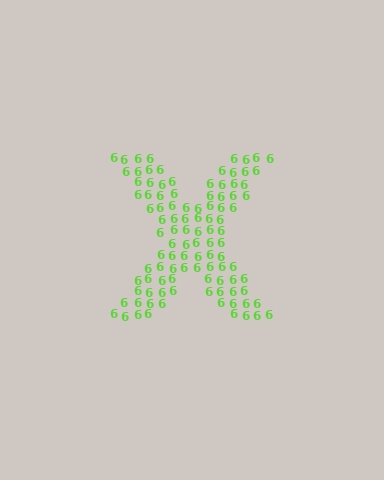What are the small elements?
The small elements are digit 6's.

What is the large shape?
The large shape is the letter X.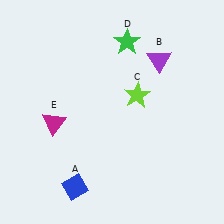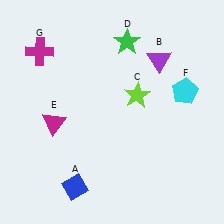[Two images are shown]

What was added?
A cyan pentagon (F), a magenta cross (G) were added in Image 2.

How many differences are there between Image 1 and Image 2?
There are 2 differences between the two images.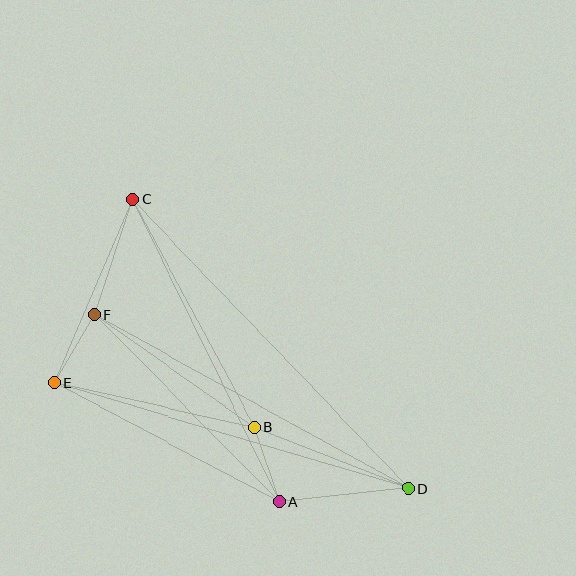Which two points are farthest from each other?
Points C and D are farthest from each other.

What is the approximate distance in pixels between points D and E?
The distance between D and E is approximately 370 pixels.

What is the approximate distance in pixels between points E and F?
The distance between E and F is approximately 79 pixels.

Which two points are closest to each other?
Points A and B are closest to each other.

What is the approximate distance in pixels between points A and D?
The distance between A and D is approximately 130 pixels.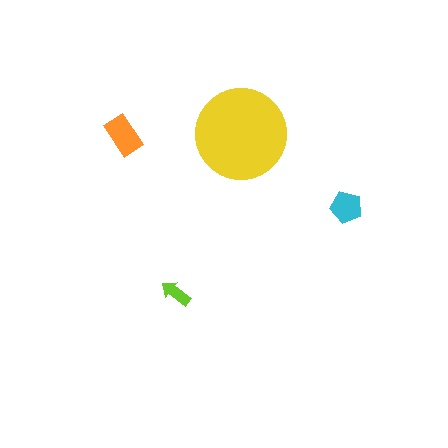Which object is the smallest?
The lime arrow.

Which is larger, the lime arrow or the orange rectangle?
The orange rectangle.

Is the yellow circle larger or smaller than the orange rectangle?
Larger.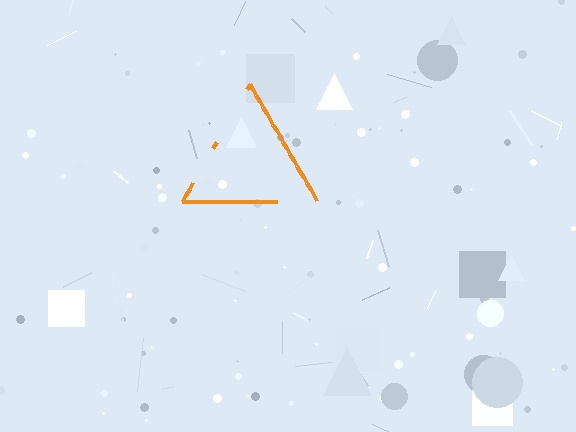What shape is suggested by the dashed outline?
The dashed outline suggests a triangle.